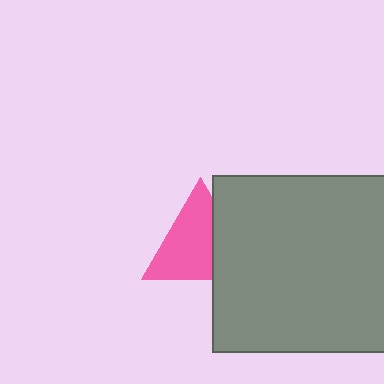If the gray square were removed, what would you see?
You would see the complete pink triangle.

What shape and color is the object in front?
The object in front is a gray square.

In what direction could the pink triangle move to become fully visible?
The pink triangle could move left. That would shift it out from behind the gray square entirely.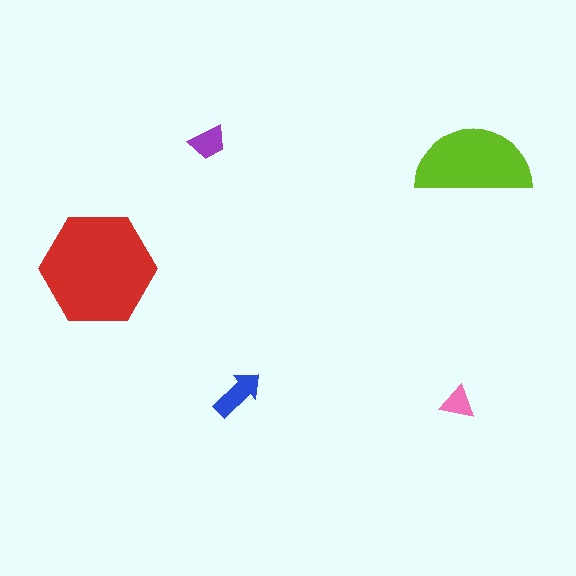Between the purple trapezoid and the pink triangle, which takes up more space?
The purple trapezoid.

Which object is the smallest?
The pink triangle.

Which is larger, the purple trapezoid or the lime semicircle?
The lime semicircle.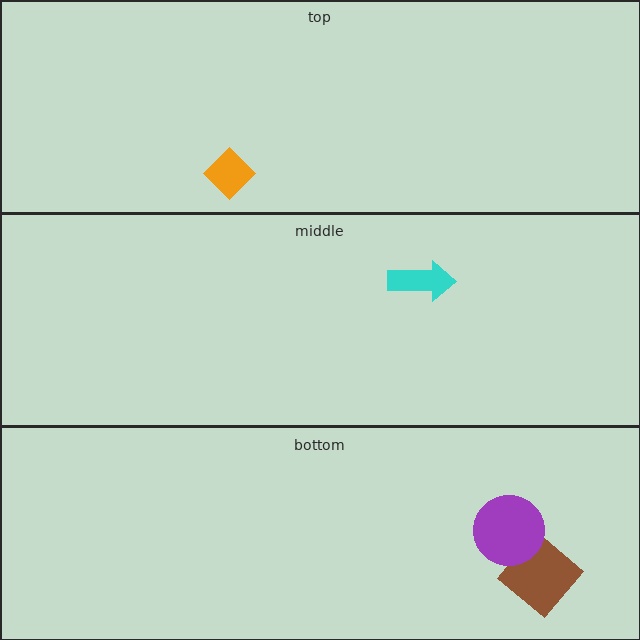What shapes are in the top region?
The orange diamond.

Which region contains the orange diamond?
The top region.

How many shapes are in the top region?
1.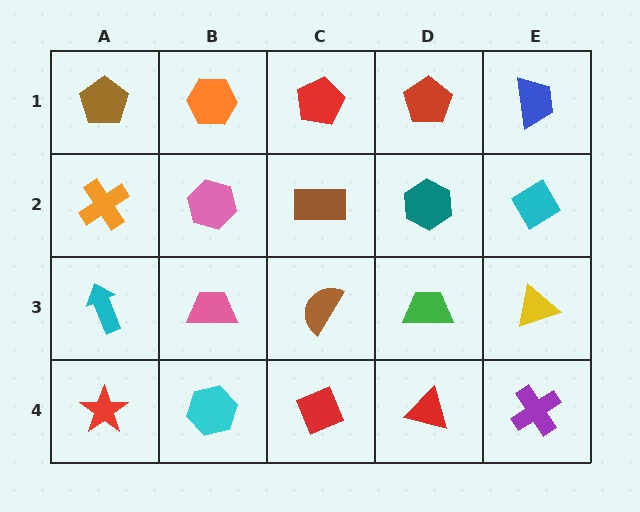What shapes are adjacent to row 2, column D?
A red pentagon (row 1, column D), a green trapezoid (row 3, column D), a brown rectangle (row 2, column C), a cyan diamond (row 2, column E).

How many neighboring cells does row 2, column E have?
3.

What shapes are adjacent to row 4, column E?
A yellow triangle (row 3, column E), a red triangle (row 4, column D).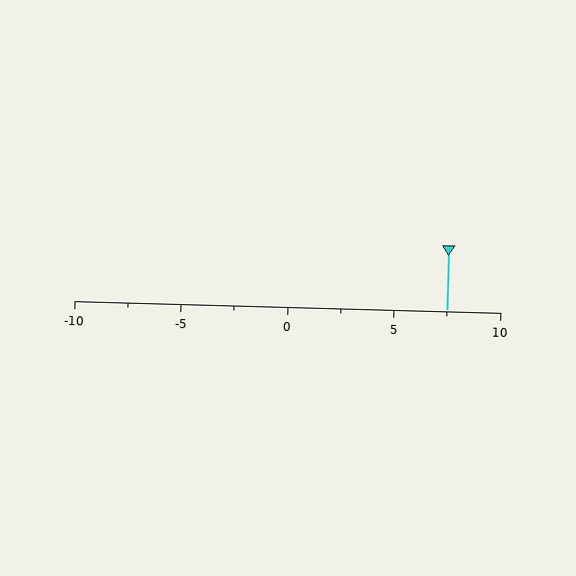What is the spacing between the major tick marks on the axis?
The major ticks are spaced 5 apart.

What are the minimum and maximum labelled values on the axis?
The axis runs from -10 to 10.